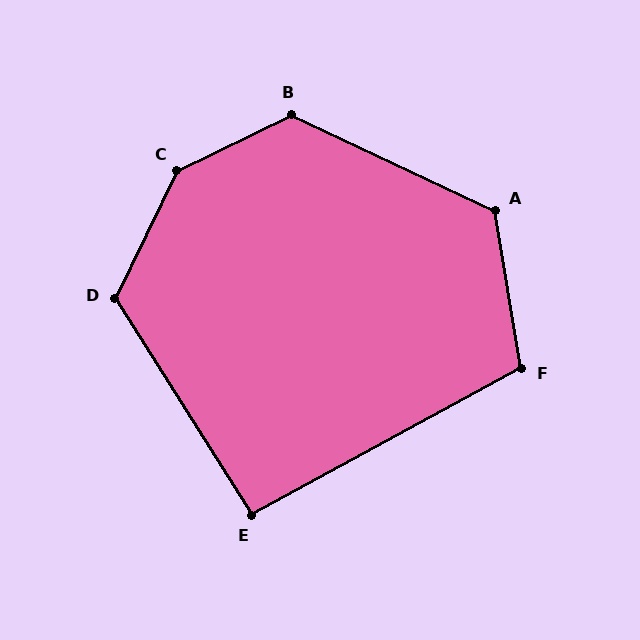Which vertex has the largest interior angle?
C, at approximately 142 degrees.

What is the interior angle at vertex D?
Approximately 122 degrees (obtuse).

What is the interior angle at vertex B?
Approximately 129 degrees (obtuse).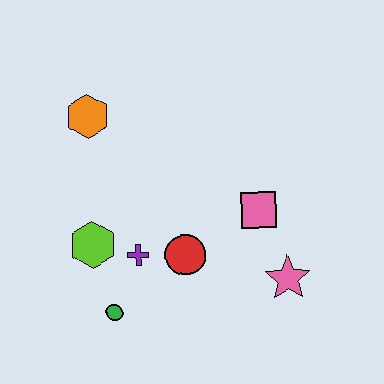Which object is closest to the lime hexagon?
The purple cross is closest to the lime hexagon.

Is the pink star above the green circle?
Yes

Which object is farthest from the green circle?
The orange hexagon is farthest from the green circle.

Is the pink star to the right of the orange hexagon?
Yes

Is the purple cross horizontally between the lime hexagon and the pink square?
Yes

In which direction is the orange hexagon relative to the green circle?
The orange hexagon is above the green circle.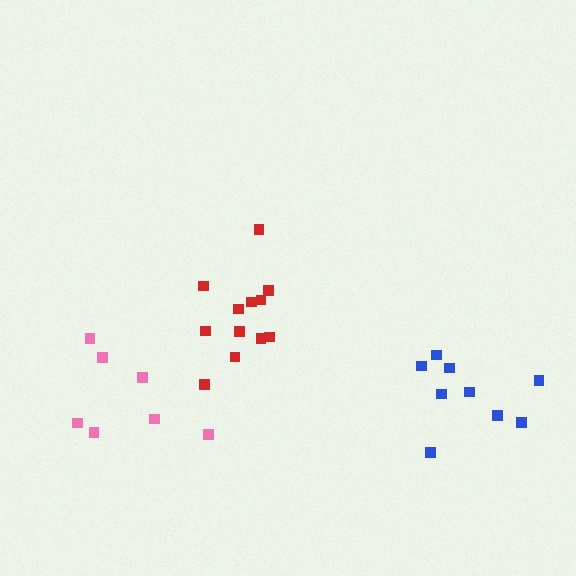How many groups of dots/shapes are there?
There are 3 groups.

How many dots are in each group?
Group 1: 12 dots, Group 2: 9 dots, Group 3: 7 dots (28 total).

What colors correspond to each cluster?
The clusters are colored: red, blue, pink.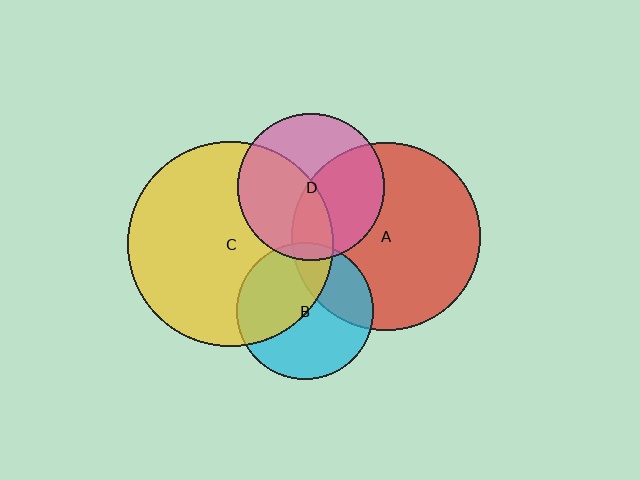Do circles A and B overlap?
Yes.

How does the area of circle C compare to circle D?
Approximately 2.0 times.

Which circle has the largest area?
Circle C (yellow).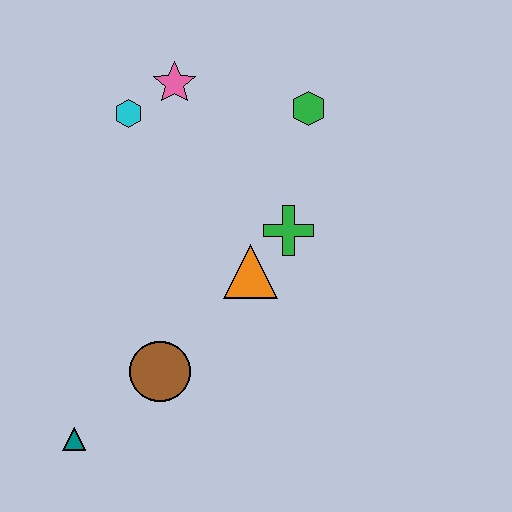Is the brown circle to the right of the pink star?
No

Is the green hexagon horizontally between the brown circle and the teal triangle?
No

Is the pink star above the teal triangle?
Yes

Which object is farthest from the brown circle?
The green hexagon is farthest from the brown circle.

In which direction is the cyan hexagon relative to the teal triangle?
The cyan hexagon is above the teal triangle.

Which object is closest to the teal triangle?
The brown circle is closest to the teal triangle.